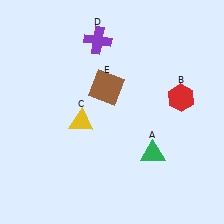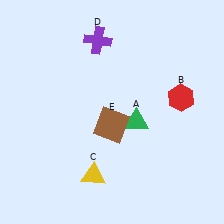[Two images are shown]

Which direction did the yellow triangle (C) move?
The yellow triangle (C) moved down.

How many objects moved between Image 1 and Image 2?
3 objects moved between the two images.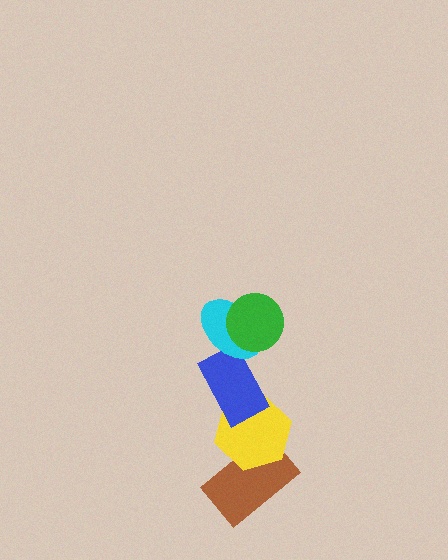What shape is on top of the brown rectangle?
The yellow hexagon is on top of the brown rectangle.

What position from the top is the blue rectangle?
The blue rectangle is 3rd from the top.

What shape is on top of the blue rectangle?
The cyan ellipse is on top of the blue rectangle.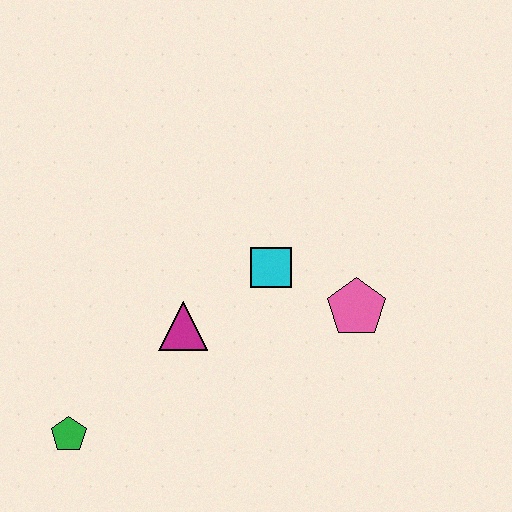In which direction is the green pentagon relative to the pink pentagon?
The green pentagon is to the left of the pink pentagon.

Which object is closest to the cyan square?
The pink pentagon is closest to the cyan square.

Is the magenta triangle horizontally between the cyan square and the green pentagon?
Yes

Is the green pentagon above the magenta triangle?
No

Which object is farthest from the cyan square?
The green pentagon is farthest from the cyan square.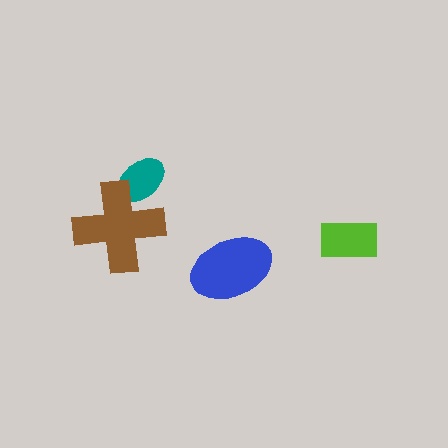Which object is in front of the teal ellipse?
The brown cross is in front of the teal ellipse.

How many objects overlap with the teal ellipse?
1 object overlaps with the teal ellipse.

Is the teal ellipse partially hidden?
Yes, it is partially covered by another shape.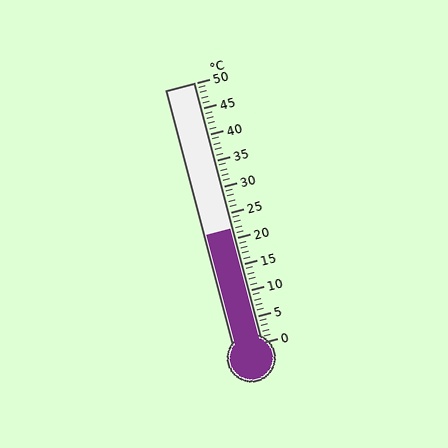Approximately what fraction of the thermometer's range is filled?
The thermometer is filled to approximately 45% of its range.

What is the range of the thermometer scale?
The thermometer scale ranges from 0°C to 50°C.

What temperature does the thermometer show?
The thermometer shows approximately 22°C.